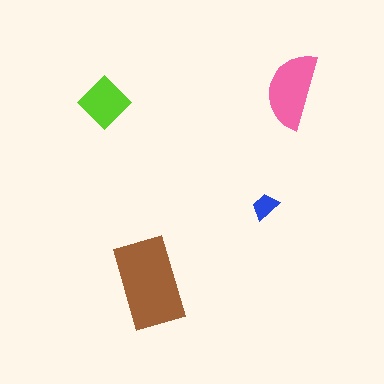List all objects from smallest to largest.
The blue trapezoid, the lime diamond, the pink semicircle, the brown rectangle.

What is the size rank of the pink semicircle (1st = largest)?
2nd.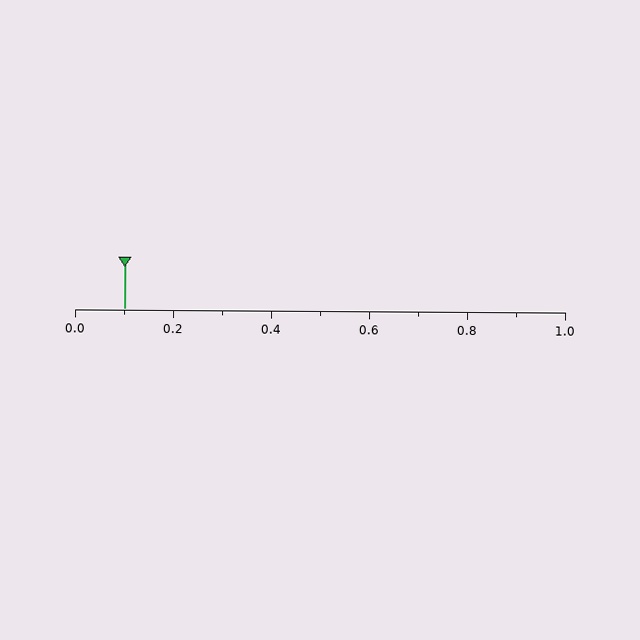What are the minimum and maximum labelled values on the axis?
The axis runs from 0.0 to 1.0.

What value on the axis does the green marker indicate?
The marker indicates approximately 0.1.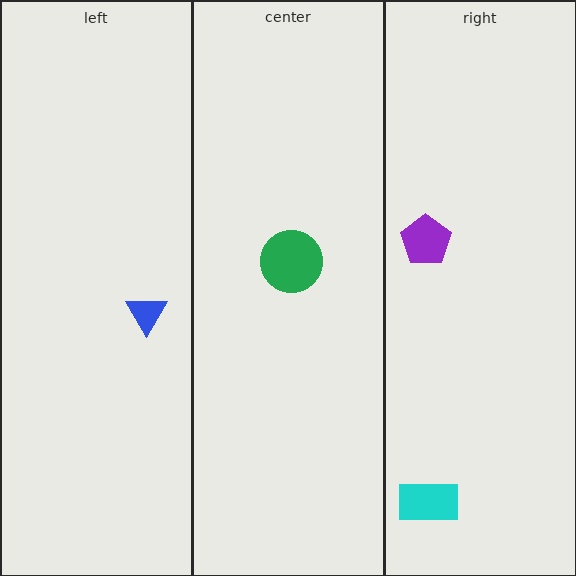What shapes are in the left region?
The blue triangle.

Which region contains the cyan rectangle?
The right region.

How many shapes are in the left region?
1.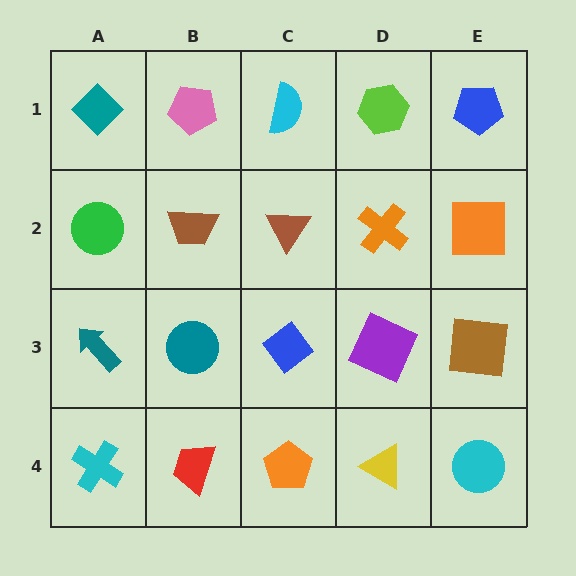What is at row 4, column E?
A cyan circle.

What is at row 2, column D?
An orange cross.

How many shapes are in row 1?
5 shapes.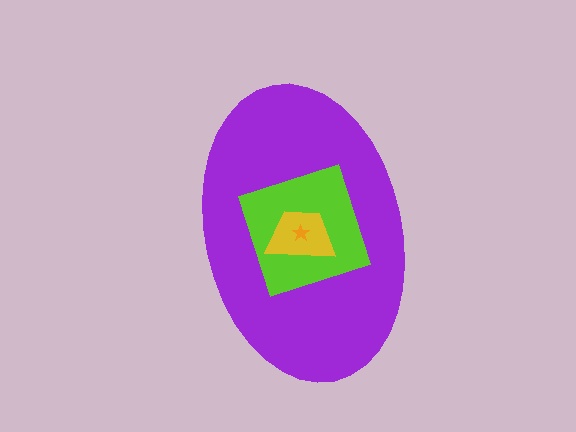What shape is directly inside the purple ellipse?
The lime diamond.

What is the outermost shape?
The purple ellipse.